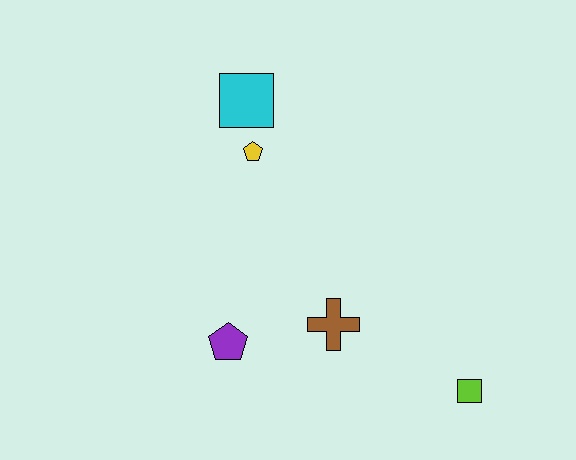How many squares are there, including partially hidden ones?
There are 2 squares.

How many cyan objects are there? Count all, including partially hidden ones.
There is 1 cyan object.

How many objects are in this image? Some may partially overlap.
There are 5 objects.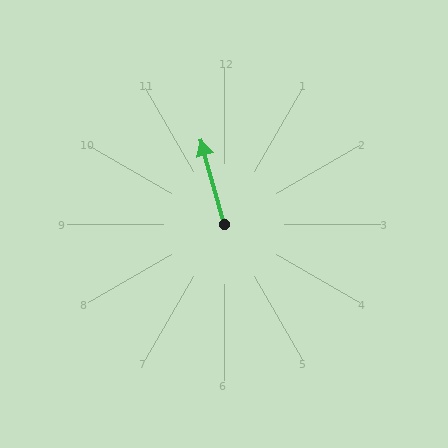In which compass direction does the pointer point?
North.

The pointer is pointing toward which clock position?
Roughly 11 o'clock.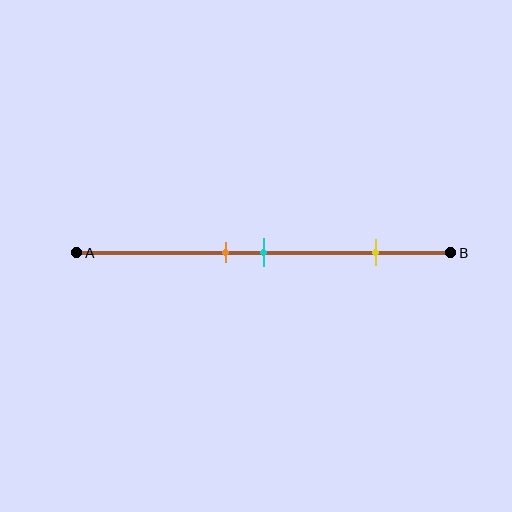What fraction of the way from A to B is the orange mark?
The orange mark is approximately 40% (0.4) of the way from A to B.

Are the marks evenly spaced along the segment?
No, the marks are not evenly spaced.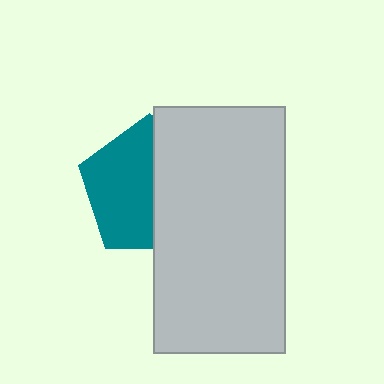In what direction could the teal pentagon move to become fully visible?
The teal pentagon could move left. That would shift it out from behind the light gray rectangle entirely.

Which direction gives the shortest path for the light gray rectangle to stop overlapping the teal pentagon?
Moving right gives the shortest separation.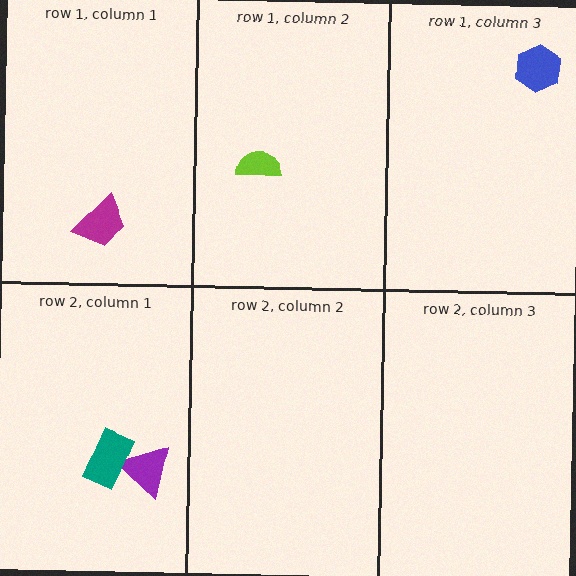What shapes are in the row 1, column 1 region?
The magenta trapezoid.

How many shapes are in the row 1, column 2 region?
1.